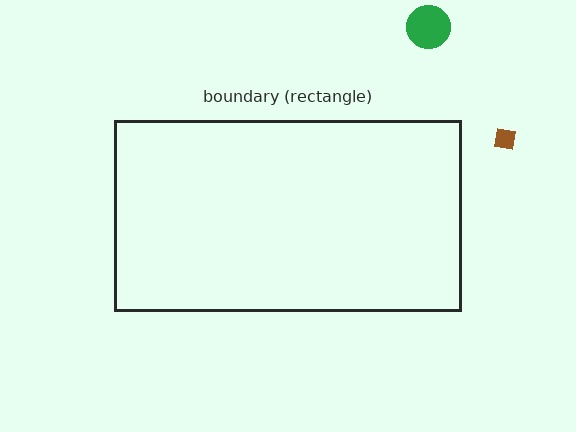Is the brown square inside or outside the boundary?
Outside.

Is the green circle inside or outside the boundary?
Outside.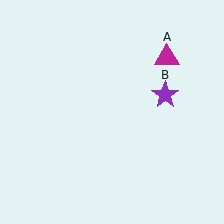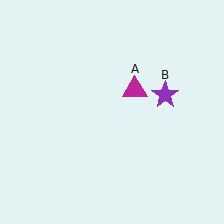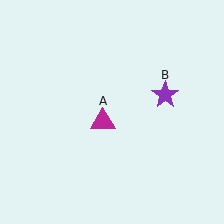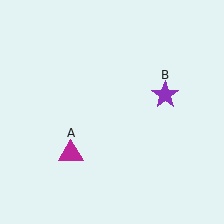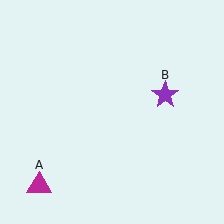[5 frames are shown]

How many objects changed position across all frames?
1 object changed position: magenta triangle (object A).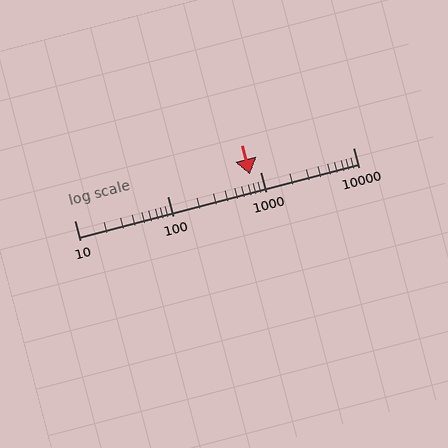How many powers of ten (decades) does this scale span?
The scale spans 3 decades, from 10 to 10000.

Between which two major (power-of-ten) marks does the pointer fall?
The pointer is between 100 and 1000.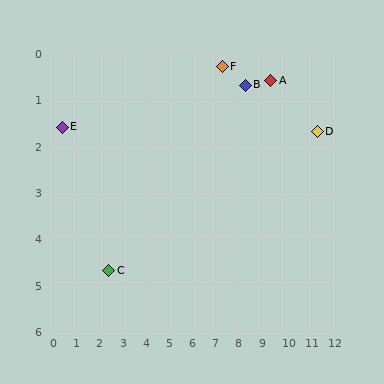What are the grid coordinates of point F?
Point F is at approximately (7.3, 0.3).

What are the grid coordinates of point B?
Point B is at approximately (8.3, 0.7).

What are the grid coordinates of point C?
Point C is at approximately (2.4, 4.7).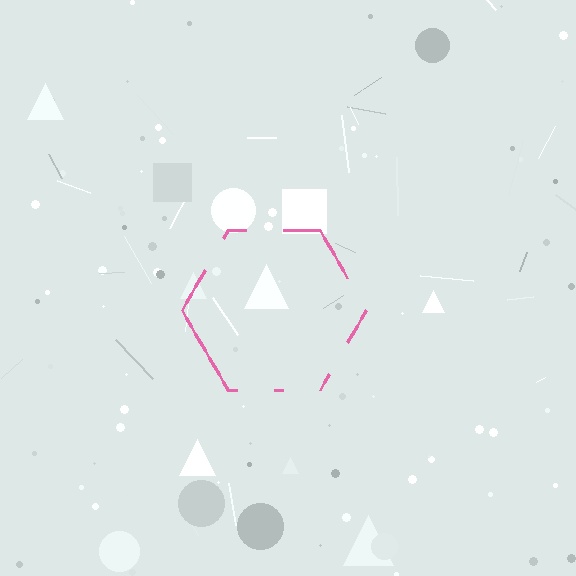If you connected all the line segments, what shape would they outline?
They would outline a hexagon.